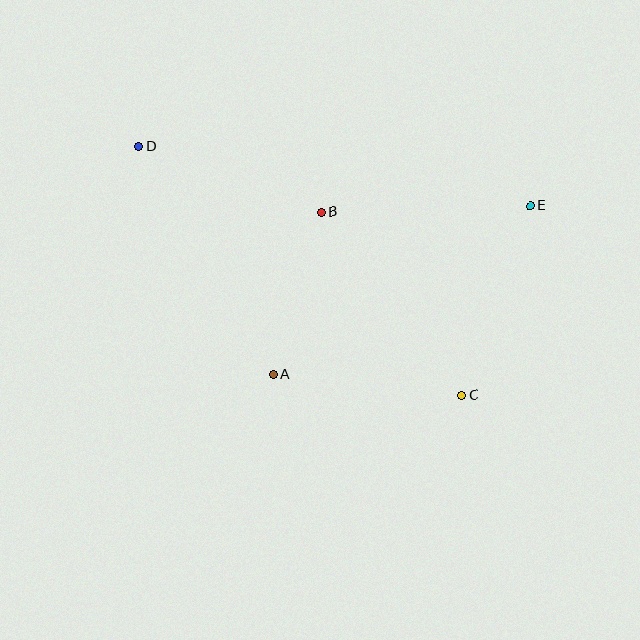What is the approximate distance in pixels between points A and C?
The distance between A and C is approximately 190 pixels.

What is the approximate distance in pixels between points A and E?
The distance between A and E is approximately 308 pixels.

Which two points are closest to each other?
Points A and B are closest to each other.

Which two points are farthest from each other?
Points C and D are farthest from each other.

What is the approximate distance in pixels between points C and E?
The distance between C and E is approximately 202 pixels.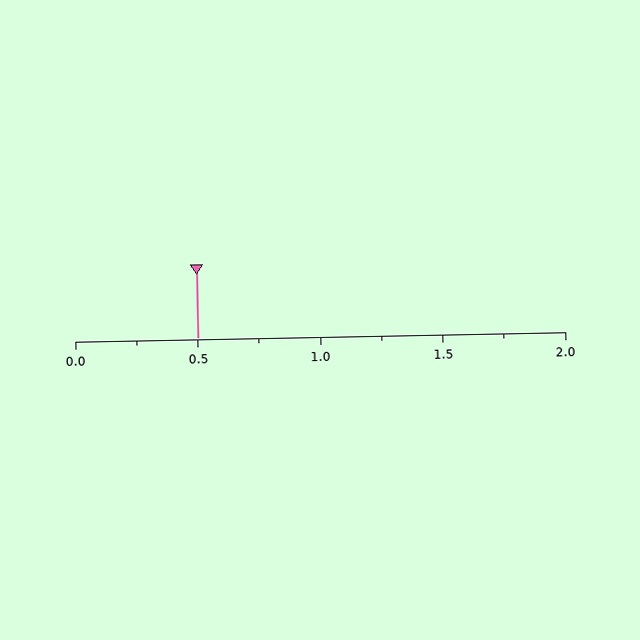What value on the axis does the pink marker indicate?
The marker indicates approximately 0.5.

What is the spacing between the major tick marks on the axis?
The major ticks are spaced 0.5 apart.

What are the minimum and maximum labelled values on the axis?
The axis runs from 0.0 to 2.0.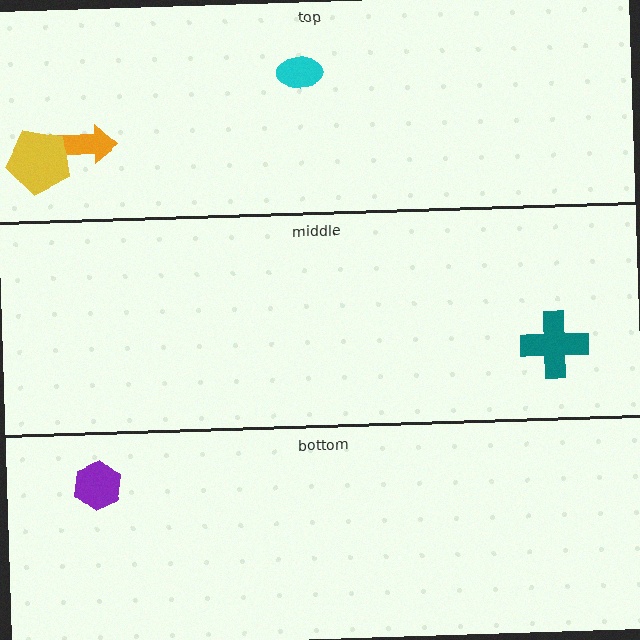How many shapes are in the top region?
3.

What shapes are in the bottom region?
The purple hexagon.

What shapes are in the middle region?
The teal cross.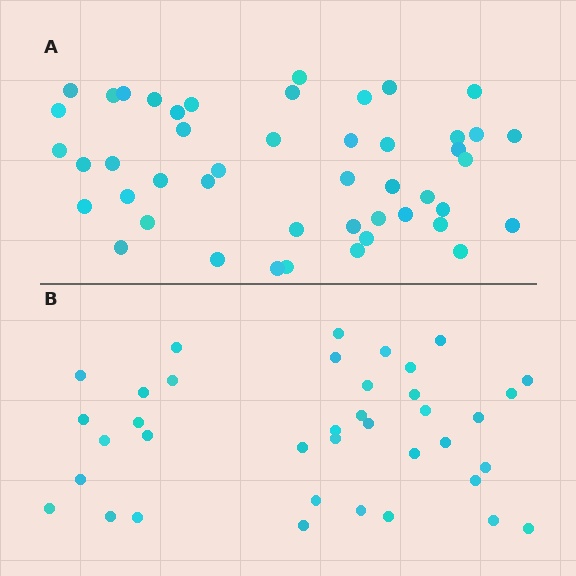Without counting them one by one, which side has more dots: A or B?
Region A (the top region) has more dots.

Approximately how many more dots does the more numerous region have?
Region A has roughly 8 or so more dots than region B.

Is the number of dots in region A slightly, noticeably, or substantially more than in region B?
Region A has only slightly more — the two regions are fairly close. The ratio is roughly 1.2 to 1.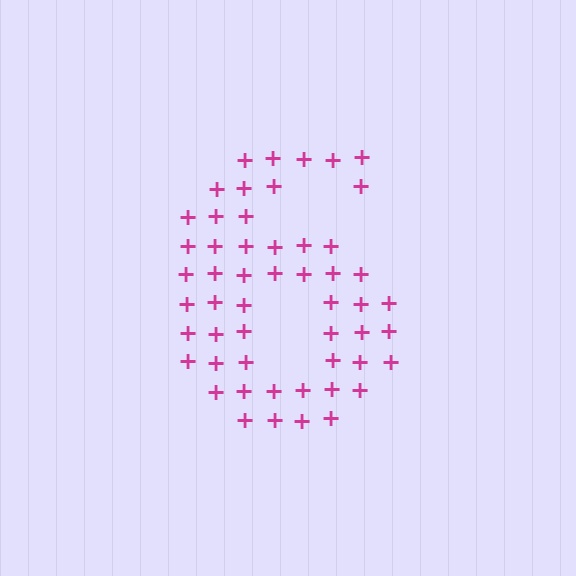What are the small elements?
The small elements are plus signs.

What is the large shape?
The large shape is the digit 6.